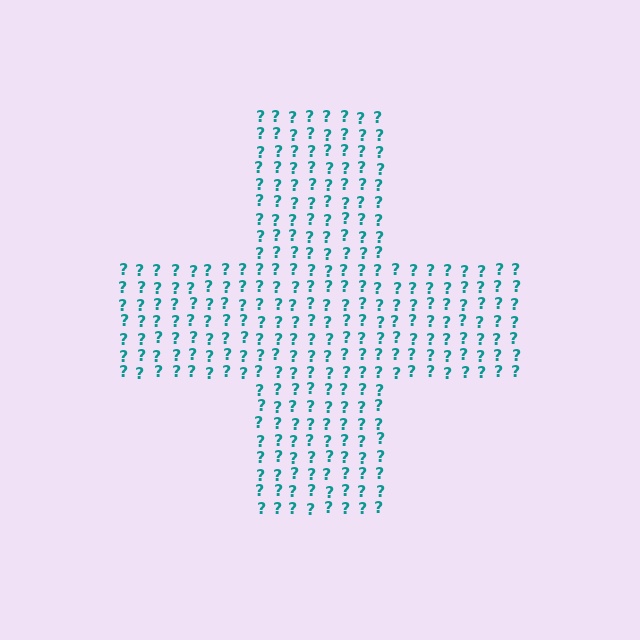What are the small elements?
The small elements are question marks.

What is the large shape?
The large shape is a cross.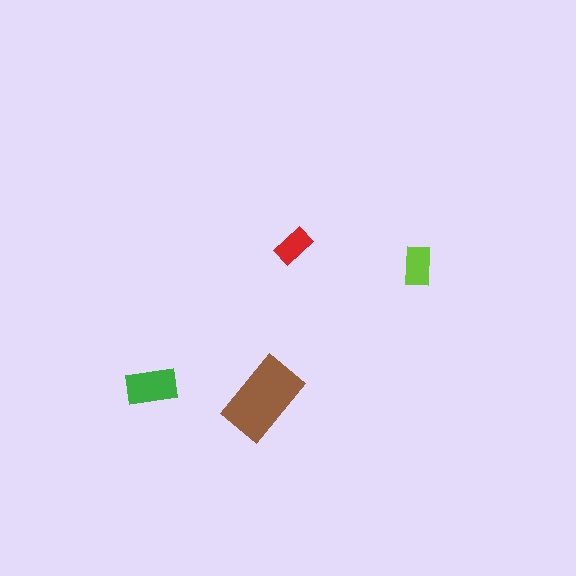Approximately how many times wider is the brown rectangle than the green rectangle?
About 1.5 times wider.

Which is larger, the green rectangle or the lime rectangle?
The green one.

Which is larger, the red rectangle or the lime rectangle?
The lime one.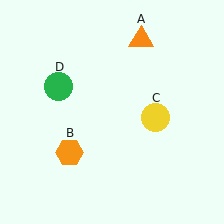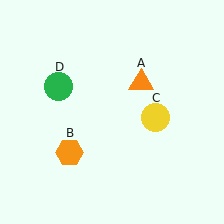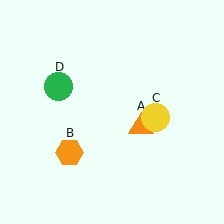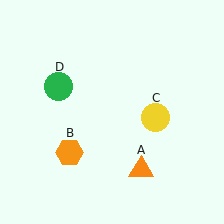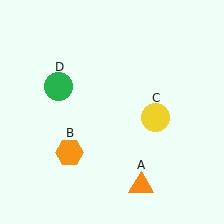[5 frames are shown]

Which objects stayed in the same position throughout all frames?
Orange hexagon (object B) and yellow circle (object C) and green circle (object D) remained stationary.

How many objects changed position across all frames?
1 object changed position: orange triangle (object A).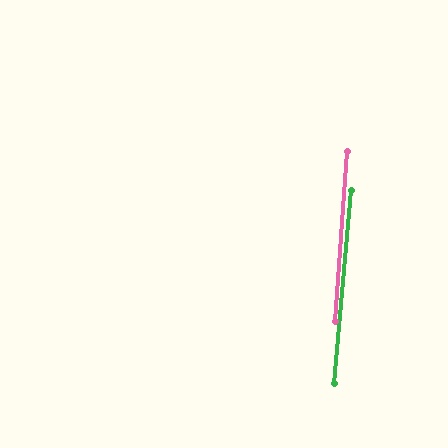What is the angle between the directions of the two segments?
Approximately 1 degree.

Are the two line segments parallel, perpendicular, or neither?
Parallel — their directions differ by only 1.0°.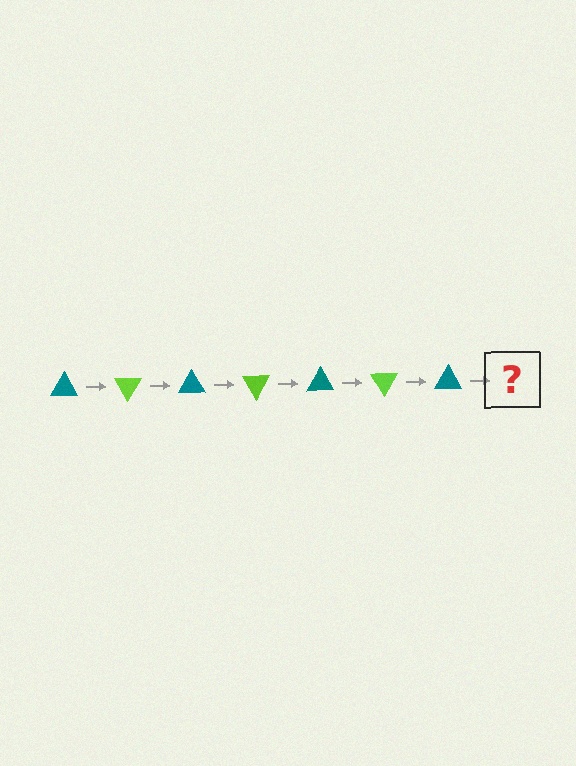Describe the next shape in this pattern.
It should be a lime triangle, rotated 420 degrees from the start.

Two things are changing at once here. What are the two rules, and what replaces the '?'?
The two rules are that it rotates 60 degrees each step and the color cycles through teal and lime. The '?' should be a lime triangle, rotated 420 degrees from the start.